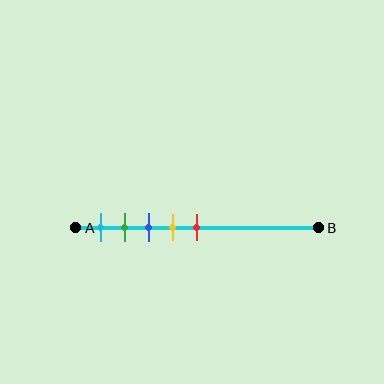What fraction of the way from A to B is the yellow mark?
The yellow mark is approximately 40% (0.4) of the way from A to B.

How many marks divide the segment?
There are 5 marks dividing the segment.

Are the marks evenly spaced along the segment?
Yes, the marks are approximately evenly spaced.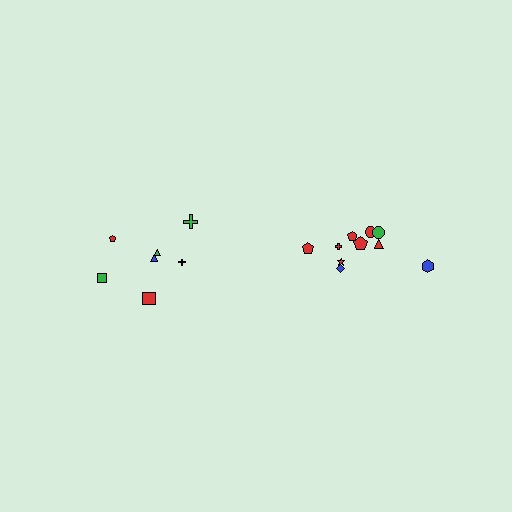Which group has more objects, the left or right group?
The right group.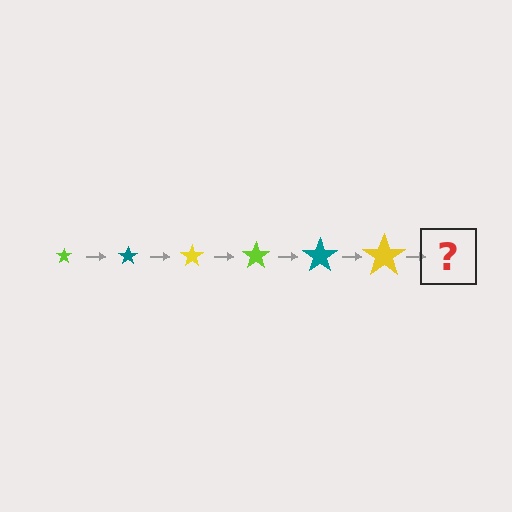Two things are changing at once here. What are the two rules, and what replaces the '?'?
The two rules are that the star grows larger each step and the color cycles through lime, teal, and yellow. The '?' should be a lime star, larger than the previous one.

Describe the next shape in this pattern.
It should be a lime star, larger than the previous one.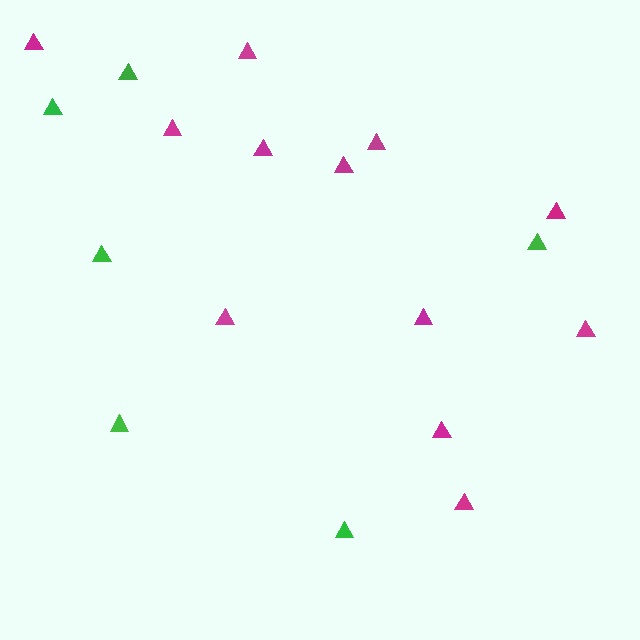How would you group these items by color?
There are 2 groups: one group of green triangles (6) and one group of magenta triangles (12).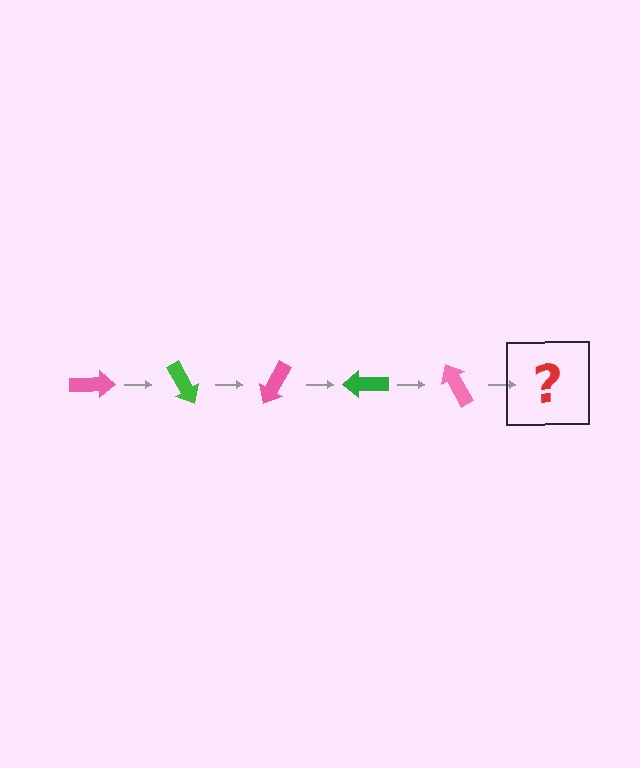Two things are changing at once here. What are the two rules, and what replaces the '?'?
The two rules are that it rotates 60 degrees each step and the color cycles through pink and green. The '?' should be a green arrow, rotated 300 degrees from the start.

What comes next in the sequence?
The next element should be a green arrow, rotated 300 degrees from the start.